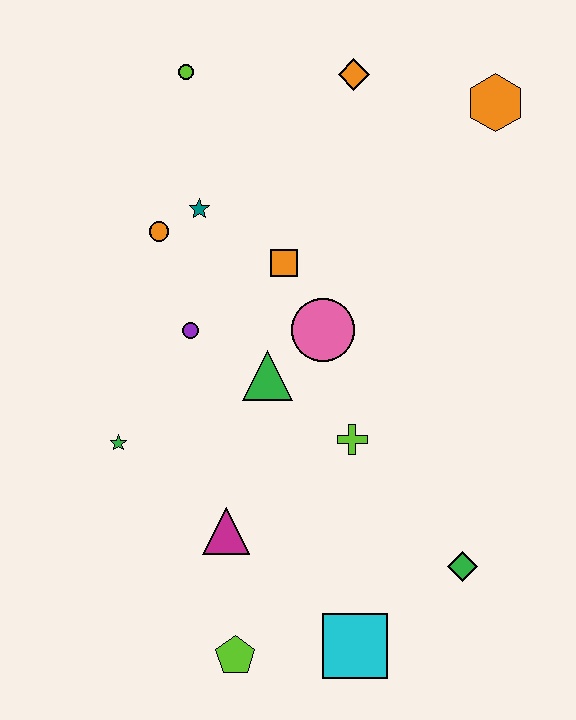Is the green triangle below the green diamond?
No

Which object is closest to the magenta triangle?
The lime pentagon is closest to the magenta triangle.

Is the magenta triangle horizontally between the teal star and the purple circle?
No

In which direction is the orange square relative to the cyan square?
The orange square is above the cyan square.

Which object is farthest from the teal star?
The cyan square is farthest from the teal star.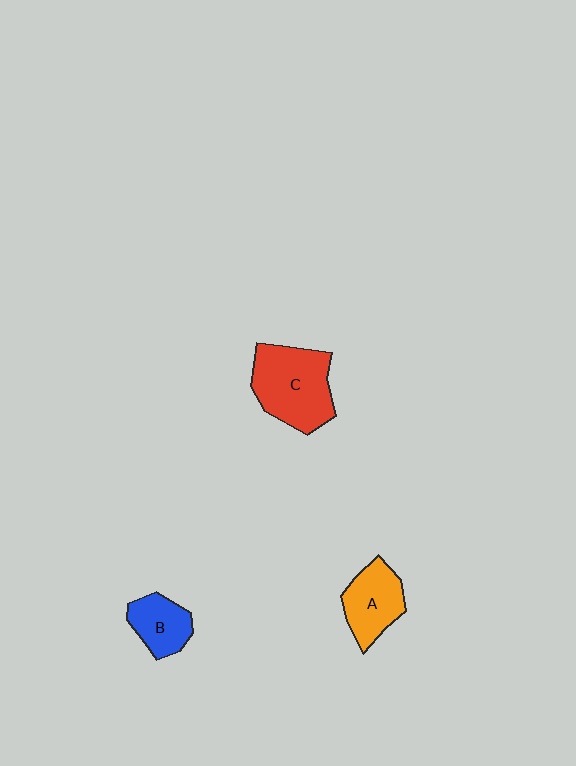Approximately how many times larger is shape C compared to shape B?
Approximately 1.9 times.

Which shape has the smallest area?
Shape B (blue).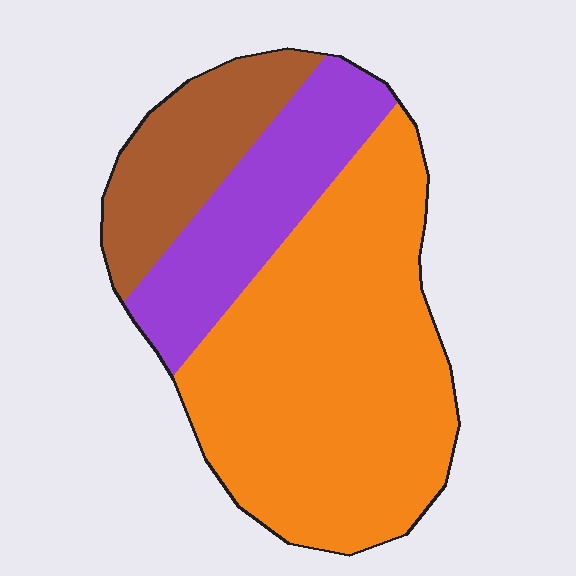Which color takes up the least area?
Brown, at roughly 20%.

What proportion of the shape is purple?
Purple takes up about one fifth (1/5) of the shape.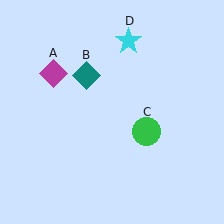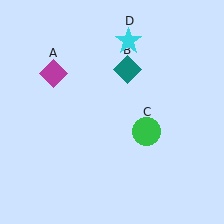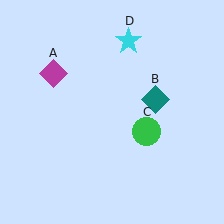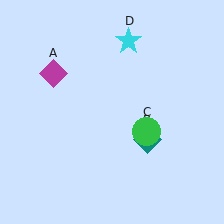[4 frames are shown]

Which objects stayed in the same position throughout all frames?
Magenta diamond (object A) and green circle (object C) and cyan star (object D) remained stationary.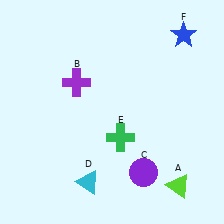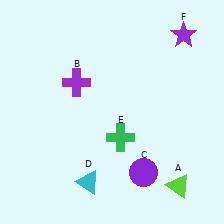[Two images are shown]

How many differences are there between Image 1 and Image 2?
There is 1 difference between the two images.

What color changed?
The star (F) changed from blue in Image 1 to purple in Image 2.